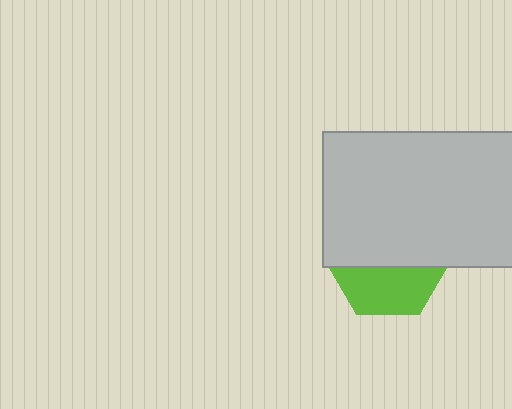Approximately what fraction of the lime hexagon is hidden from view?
Roughly 59% of the lime hexagon is hidden behind the light gray rectangle.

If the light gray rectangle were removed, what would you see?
You would see the complete lime hexagon.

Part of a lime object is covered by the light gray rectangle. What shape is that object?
It is a hexagon.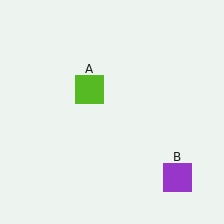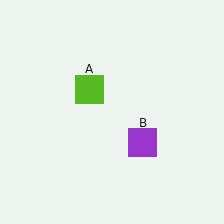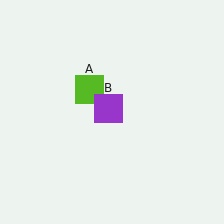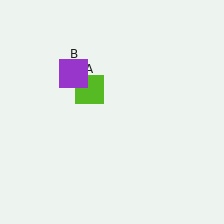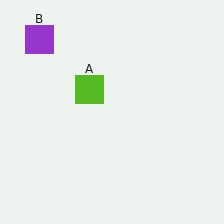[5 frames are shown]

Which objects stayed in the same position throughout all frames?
Lime square (object A) remained stationary.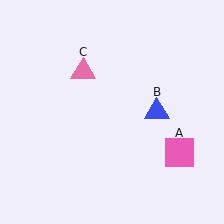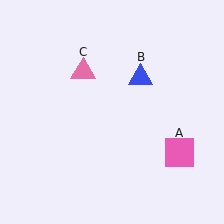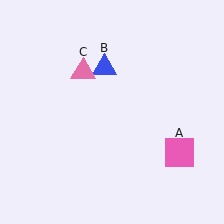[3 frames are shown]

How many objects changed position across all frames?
1 object changed position: blue triangle (object B).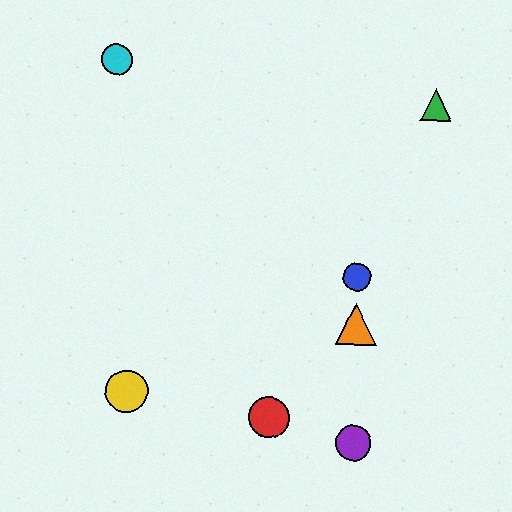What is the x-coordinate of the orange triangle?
The orange triangle is at x≈356.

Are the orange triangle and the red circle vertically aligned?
No, the orange triangle is at x≈356 and the red circle is at x≈269.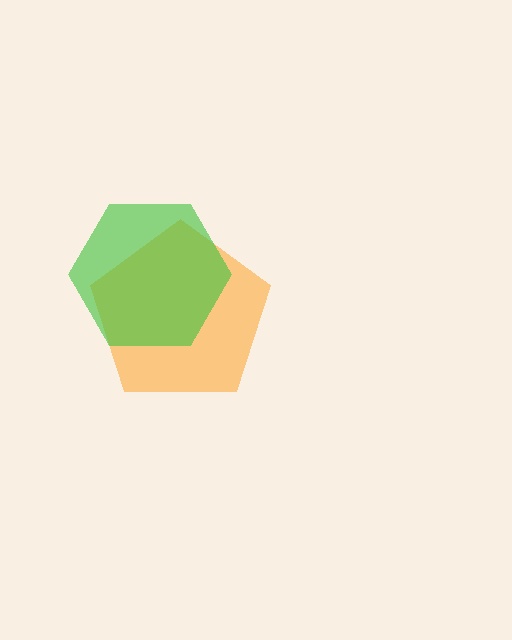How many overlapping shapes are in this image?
There are 2 overlapping shapes in the image.